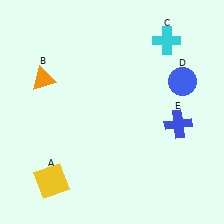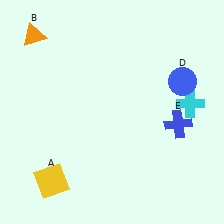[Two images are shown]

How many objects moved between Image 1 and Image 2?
2 objects moved between the two images.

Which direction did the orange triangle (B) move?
The orange triangle (B) moved up.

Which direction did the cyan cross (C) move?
The cyan cross (C) moved down.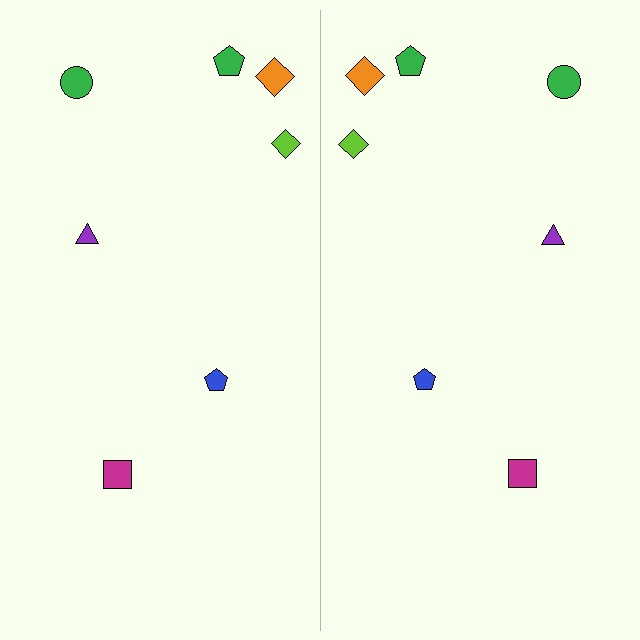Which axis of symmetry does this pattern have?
The pattern has a vertical axis of symmetry running through the center of the image.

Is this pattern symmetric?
Yes, this pattern has bilateral (reflection) symmetry.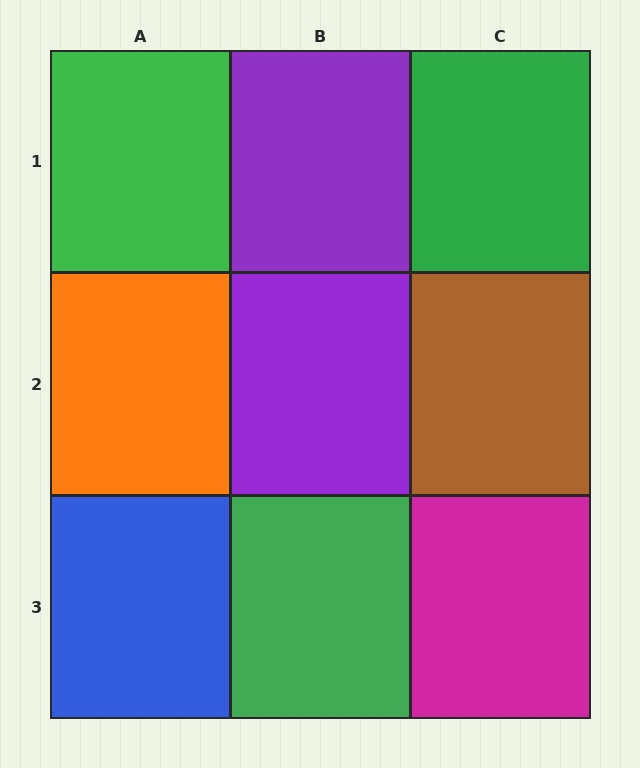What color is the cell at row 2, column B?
Purple.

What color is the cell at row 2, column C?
Brown.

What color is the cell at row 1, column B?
Purple.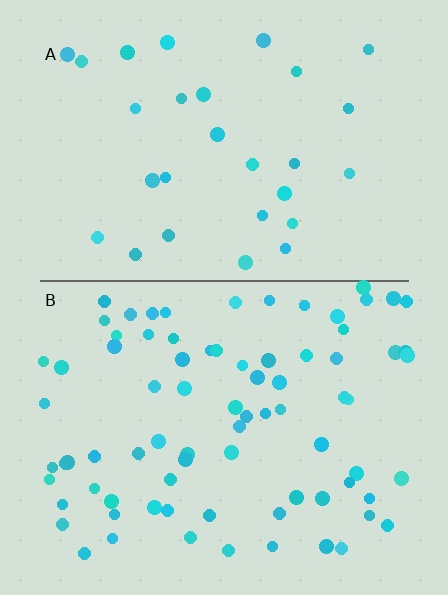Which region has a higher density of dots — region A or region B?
B (the bottom).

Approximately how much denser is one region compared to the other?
Approximately 2.7× — region B over region A.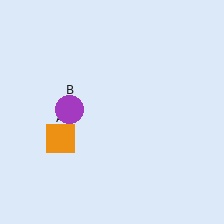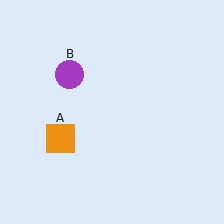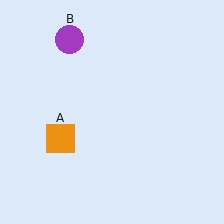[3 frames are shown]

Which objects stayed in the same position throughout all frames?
Orange square (object A) remained stationary.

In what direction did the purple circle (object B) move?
The purple circle (object B) moved up.